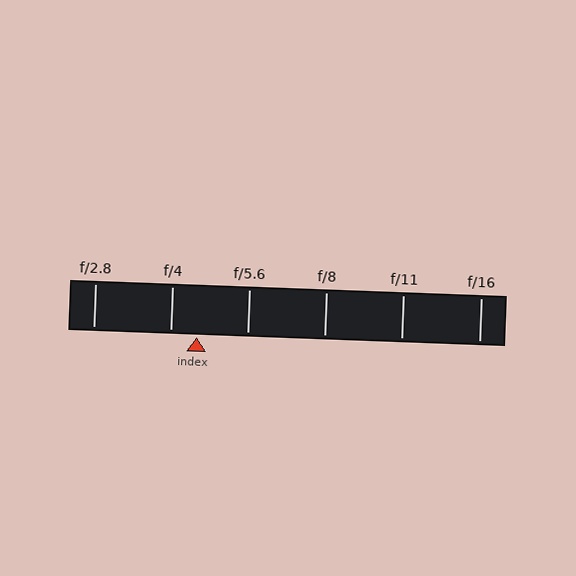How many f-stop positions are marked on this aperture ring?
There are 6 f-stop positions marked.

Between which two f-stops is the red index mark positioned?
The index mark is between f/4 and f/5.6.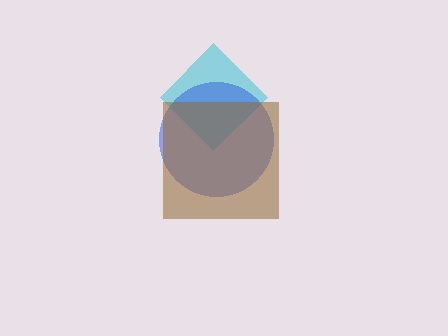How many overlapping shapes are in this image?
There are 3 overlapping shapes in the image.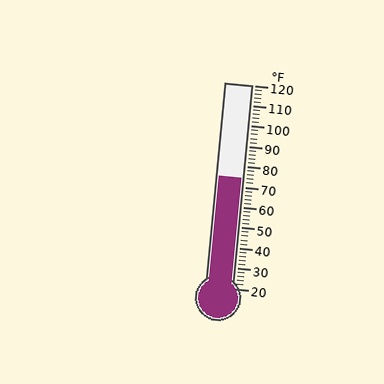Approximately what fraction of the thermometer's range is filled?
The thermometer is filled to approximately 55% of its range.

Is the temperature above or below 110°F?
The temperature is below 110°F.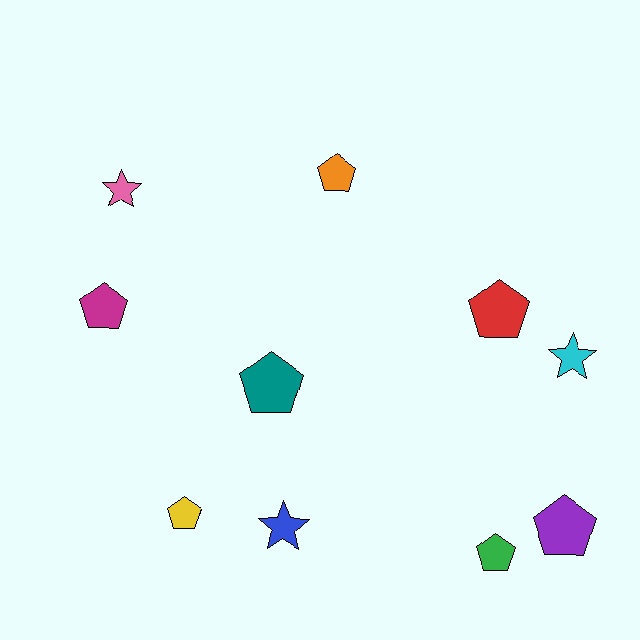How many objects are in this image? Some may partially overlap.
There are 10 objects.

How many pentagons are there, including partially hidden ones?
There are 7 pentagons.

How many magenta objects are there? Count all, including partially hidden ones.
There is 1 magenta object.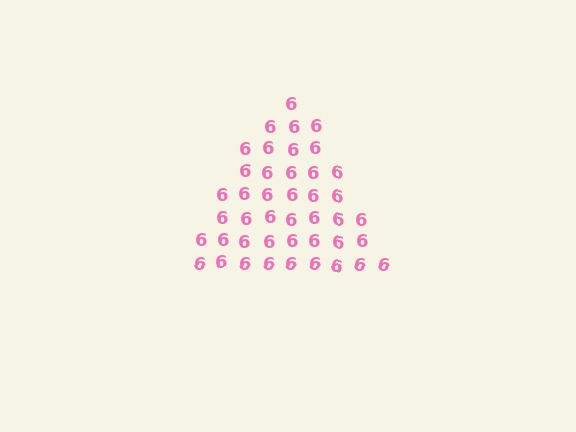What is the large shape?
The large shape is a triangle.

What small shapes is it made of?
It is made of small digit 6's.